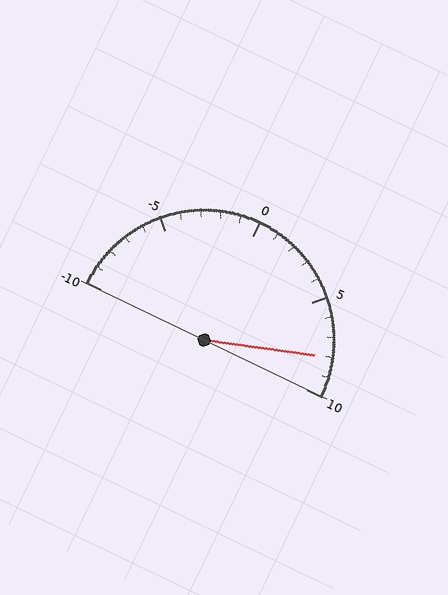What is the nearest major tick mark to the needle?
The nearest major tick mark is 10.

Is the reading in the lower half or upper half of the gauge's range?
The reading is in the upper half of the range (-10 to 10).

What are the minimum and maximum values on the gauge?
The gauge ranges from -10 to 10.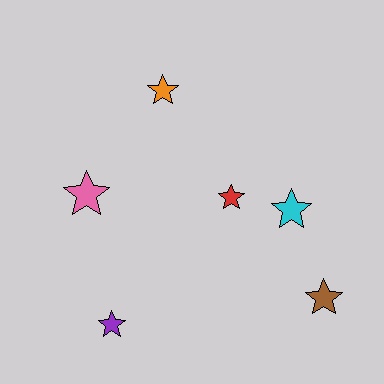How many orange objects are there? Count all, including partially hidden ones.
There is 1 orange object.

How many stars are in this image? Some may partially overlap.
There are 6 stars.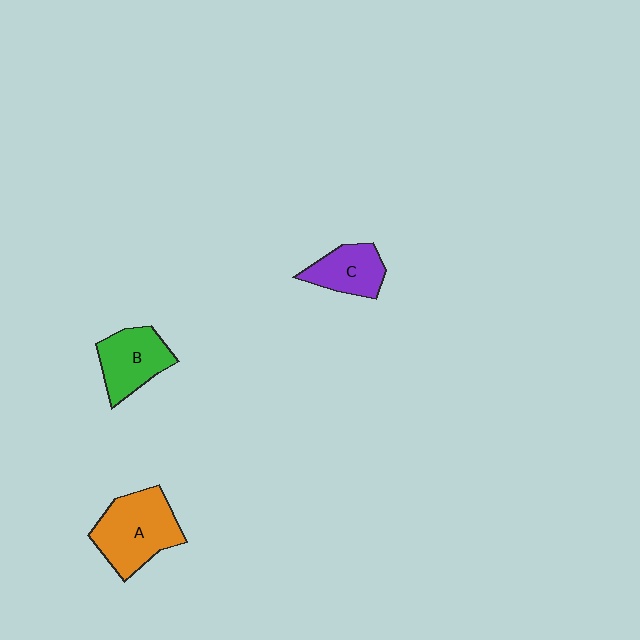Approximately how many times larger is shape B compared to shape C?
Approximately 1.2 times.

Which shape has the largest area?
Shape A (orange).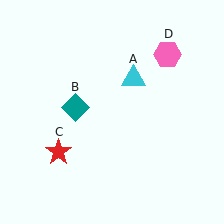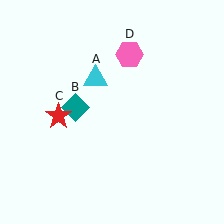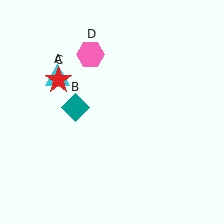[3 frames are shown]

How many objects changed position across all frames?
3 objects changed position: cyan triangle (object A), red star (object C), pink hexagon (object D).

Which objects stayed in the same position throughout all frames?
Teal diamond (object B) remained stationary.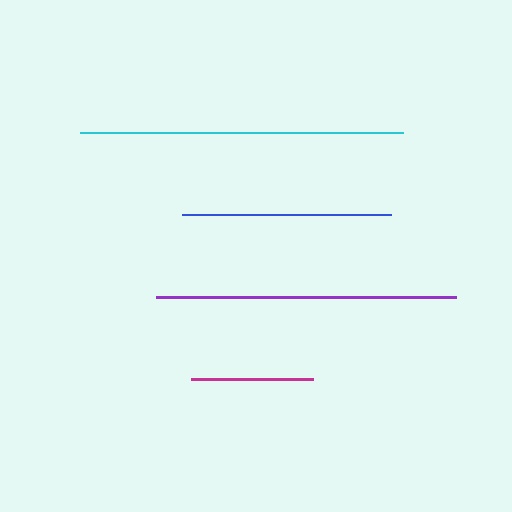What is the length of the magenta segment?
The magenta segment is approximately 122 pixels long.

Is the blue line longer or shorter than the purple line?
The purple line is longer than the blue line.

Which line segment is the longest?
The cyan line is the longest at approximately 323 pixels.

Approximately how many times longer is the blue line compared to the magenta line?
The blue line is approximately 1.7 times the length of the magenta line.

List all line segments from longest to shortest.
From longest to shortest: cyan, purple, blue, magenta.